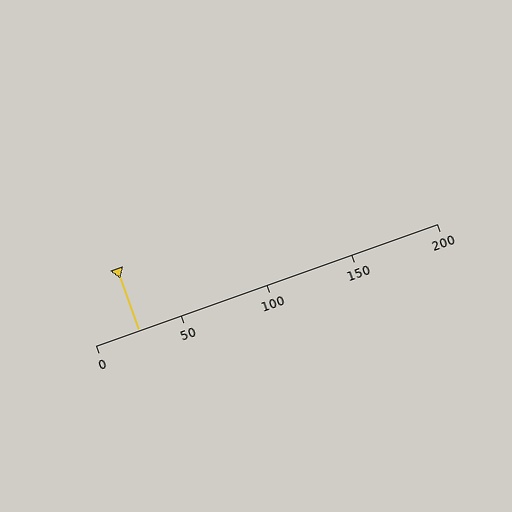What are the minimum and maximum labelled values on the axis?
The axis runs from 0 to 200.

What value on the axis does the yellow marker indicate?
The marker indicates approximately 25.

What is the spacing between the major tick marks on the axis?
The major ticks are spaced 50 apart.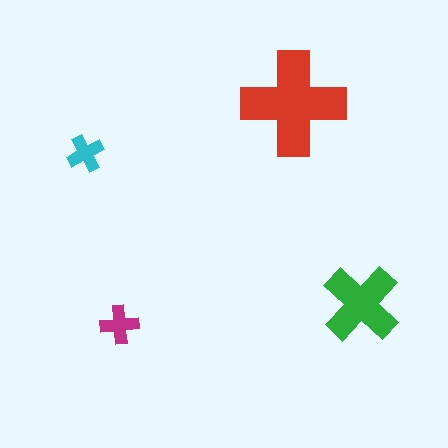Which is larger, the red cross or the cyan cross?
The red one.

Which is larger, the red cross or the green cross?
The red one.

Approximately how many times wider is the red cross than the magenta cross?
About 2.5 times wider.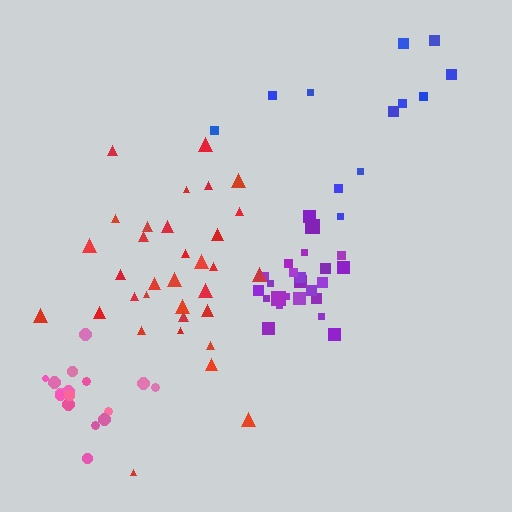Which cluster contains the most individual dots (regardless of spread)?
Red (34).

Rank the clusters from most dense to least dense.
purple, pink, red, blue.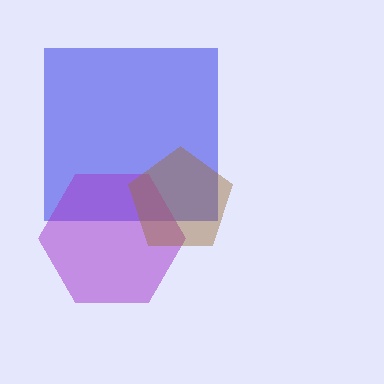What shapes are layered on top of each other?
The layered shapes are: a blue square, a purple hexagon, a brown pentagon.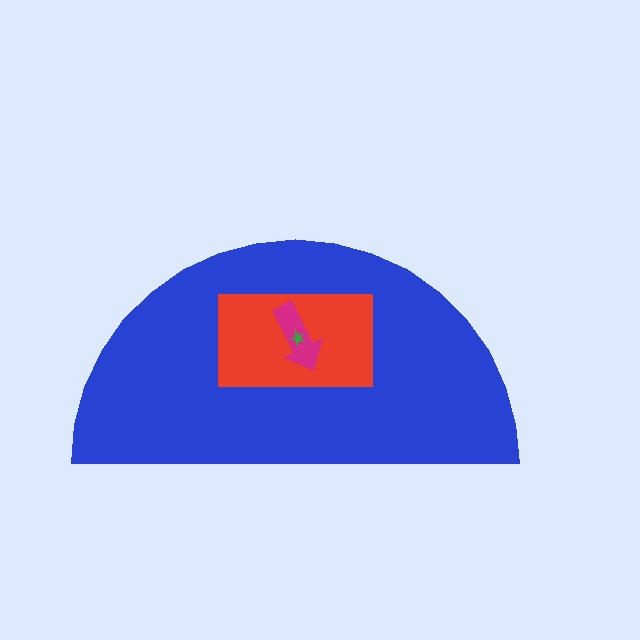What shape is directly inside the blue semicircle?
The red rectangle.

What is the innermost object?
The green star.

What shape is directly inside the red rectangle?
The magenta arrow.